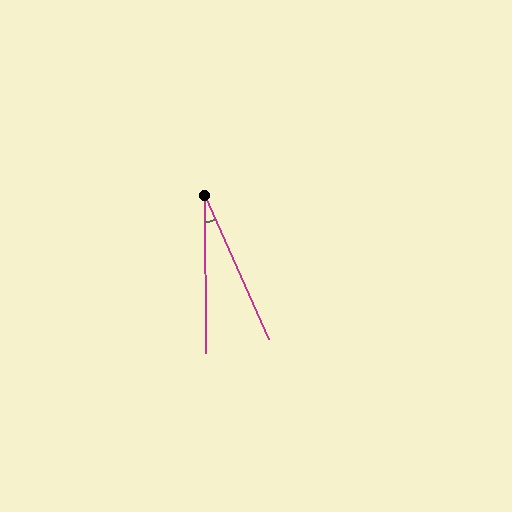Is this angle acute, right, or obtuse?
It is acute.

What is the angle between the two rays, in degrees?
Approximately 24 degrees.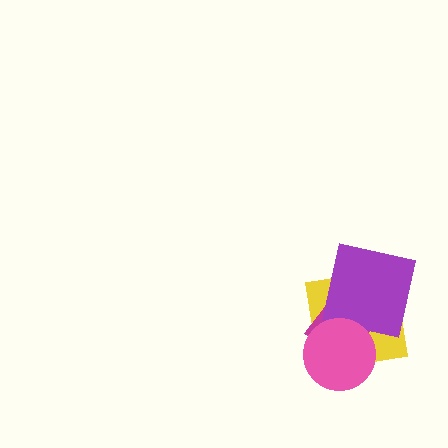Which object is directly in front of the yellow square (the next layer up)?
The magenta diamond is directly in front of the yellow square.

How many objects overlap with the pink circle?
2 objects overlap with the pink circle.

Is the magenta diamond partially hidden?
Yes, it is partially covered by another shape.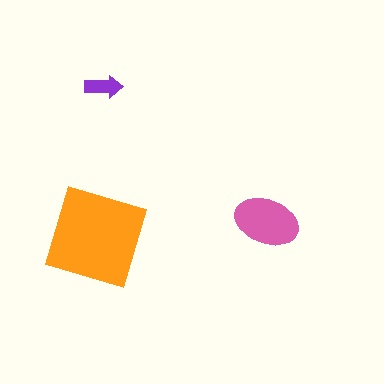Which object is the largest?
The orange diamond.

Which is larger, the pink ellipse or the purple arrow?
The pink ellipse.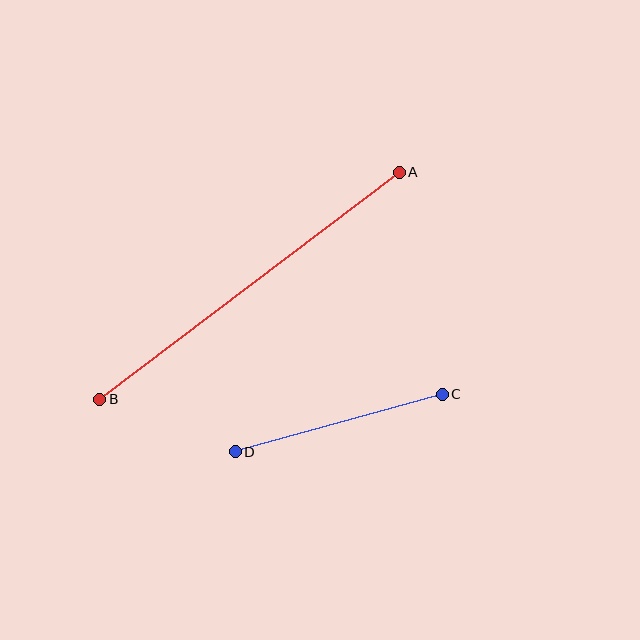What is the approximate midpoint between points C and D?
The midpoint is at approximately (339, 423) pixels.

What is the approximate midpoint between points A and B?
The midpoint is at approximately (249, 286) pixels.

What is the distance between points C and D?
The distance is approximately 215 pixels.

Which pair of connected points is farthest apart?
Points A and B are farthest apart.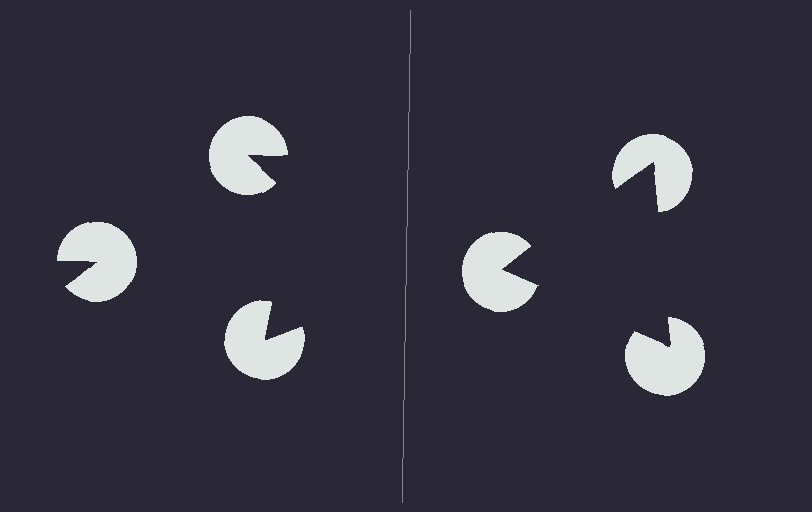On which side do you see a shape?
An illusory triangle appears on the right side. On the left side the wedge cuts are rotated, so no coherent shape forms.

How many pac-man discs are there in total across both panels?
6 — 3 on each side.